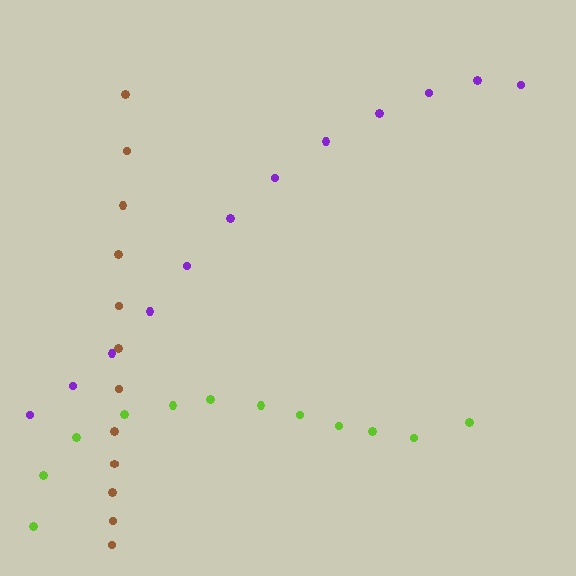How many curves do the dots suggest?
There are 3 distinct paths.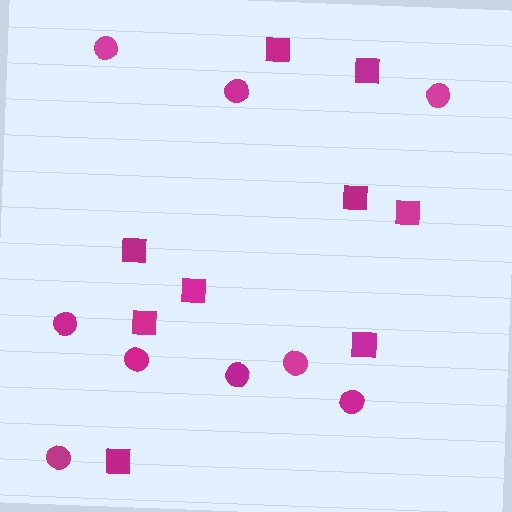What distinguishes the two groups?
There are 2 groups: one group of squares (9) and one group of circles (9).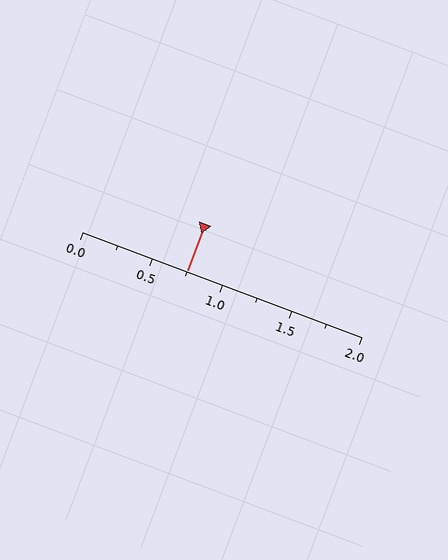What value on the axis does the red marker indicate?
The marker indicates approximately 0.75.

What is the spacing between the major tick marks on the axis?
The major ticks are spaced 0.5 apart.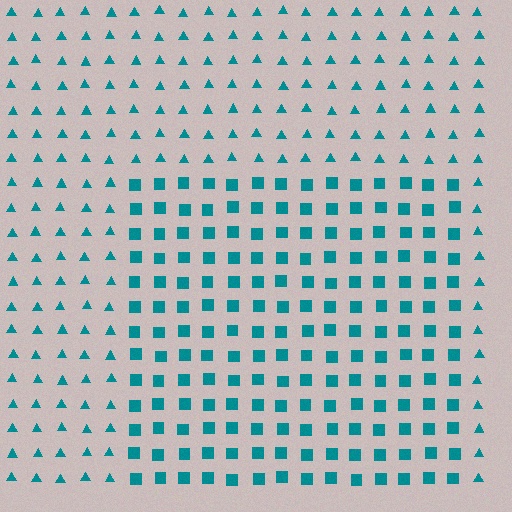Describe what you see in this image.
The image is filled with small teal elements arranged in a uniform grid. A rectangle-shaped region contains squares, while the surrounding area contains triangles. The boundary is defined purely by the change in element shape.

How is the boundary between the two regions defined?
The boundary is defined by a change in element shape: squares inside vs. triangles outside. All elements share the same color and spacing.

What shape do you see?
I see a rectangle.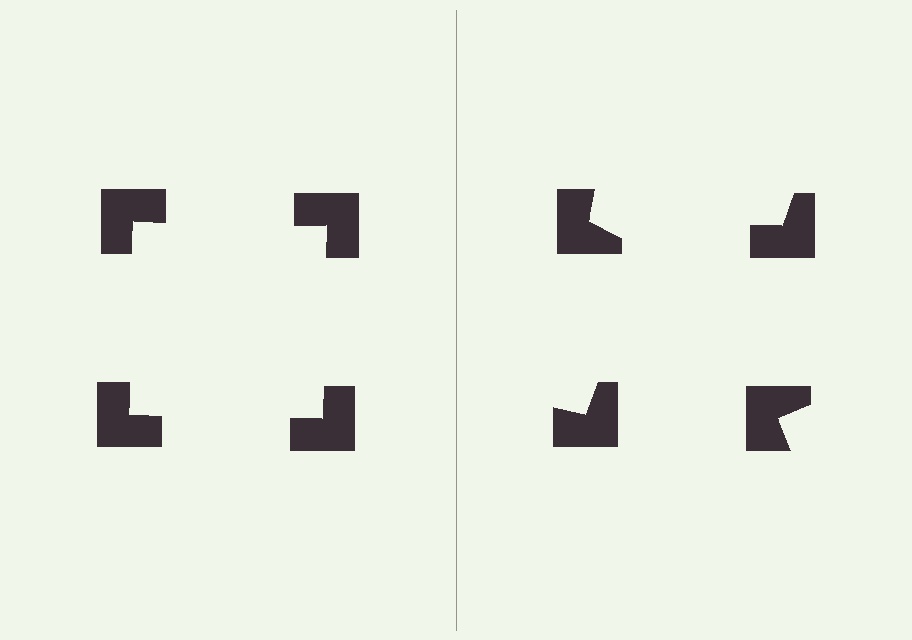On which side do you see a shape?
An illusory square appears on the left side. On the right side the wedge cuts are rotated, so no coherent shape forms.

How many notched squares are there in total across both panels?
8 — 4 on each side.